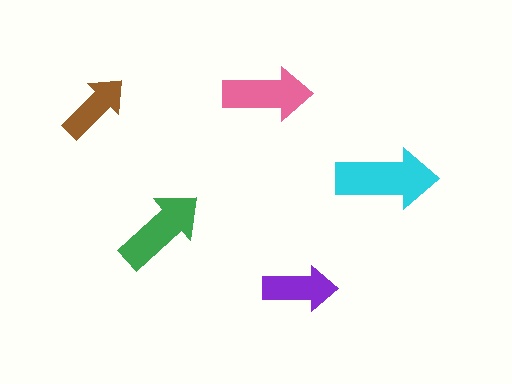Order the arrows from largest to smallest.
the cyan one, the green one, the pink one, the purple one, the brown one.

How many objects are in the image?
There are 5 objects in the image.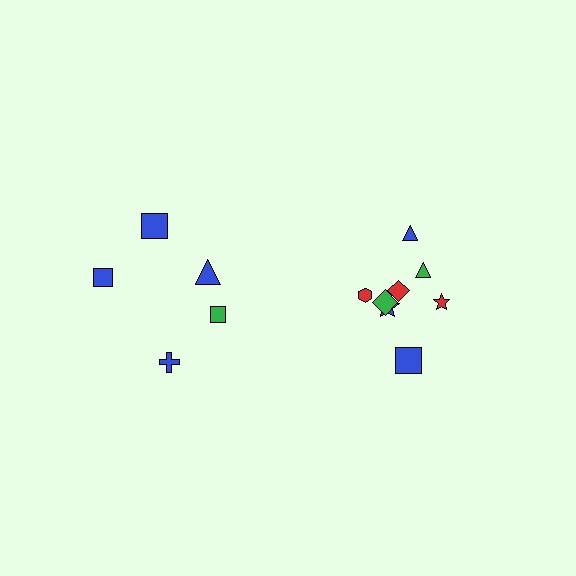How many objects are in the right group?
There are 8 objects.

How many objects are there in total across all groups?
There are 13 objects.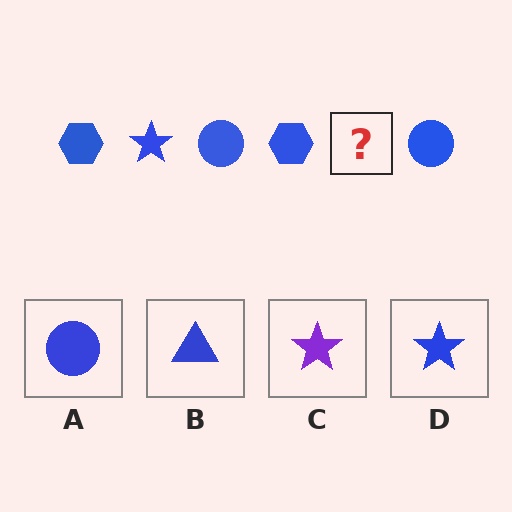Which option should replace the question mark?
Option D.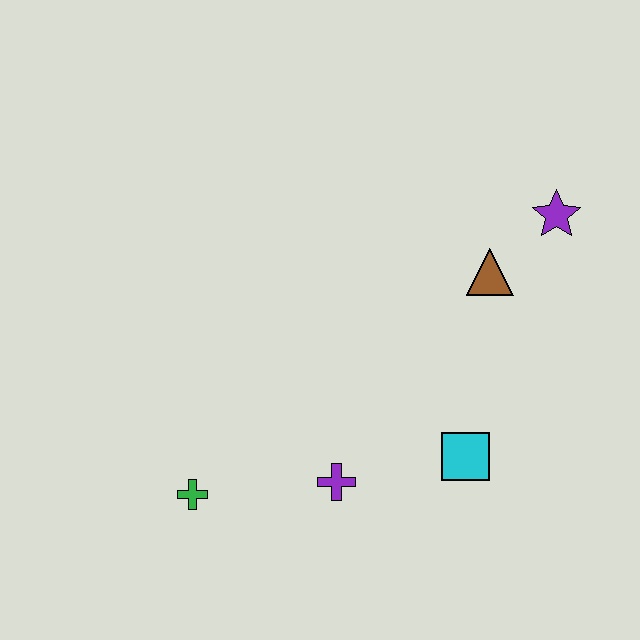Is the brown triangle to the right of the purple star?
No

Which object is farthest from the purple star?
The green cross is farthest from the purple star.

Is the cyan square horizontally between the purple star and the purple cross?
Yes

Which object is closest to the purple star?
The brown triangle is closest to the purple star.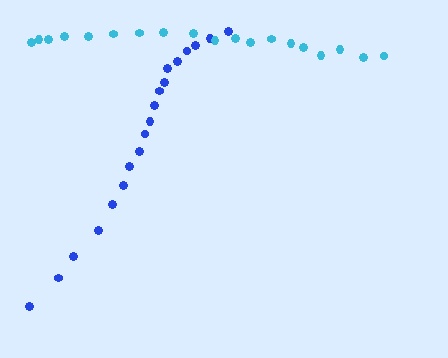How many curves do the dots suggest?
There are 2 distinct paths.